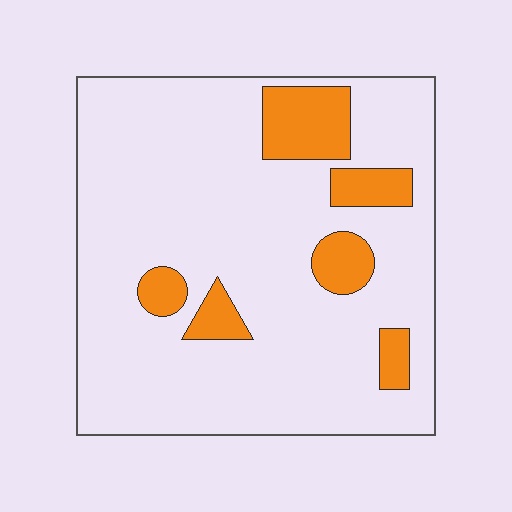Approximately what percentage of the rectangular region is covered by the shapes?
Approximately 15%.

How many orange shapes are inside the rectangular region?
6.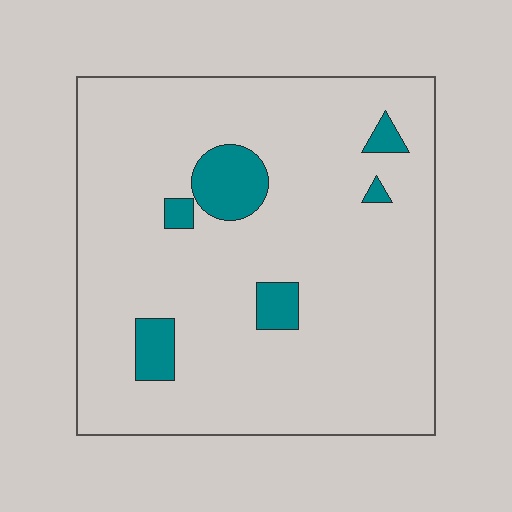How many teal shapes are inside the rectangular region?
6.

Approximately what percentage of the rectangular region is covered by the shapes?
Approximately 10%.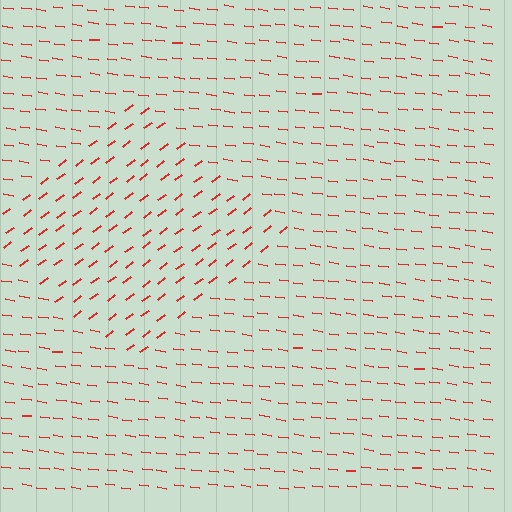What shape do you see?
I see a diamond.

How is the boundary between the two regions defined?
The boundary is defined purely by a change in line orientation (approximately 45 degrees difference). All lines are the same color and thickness.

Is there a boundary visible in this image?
Yes, there is a texture boundary formed by a change in line orientation.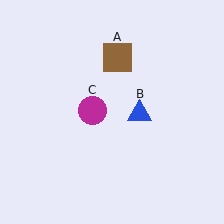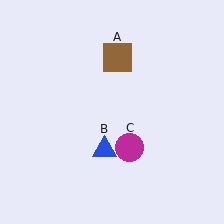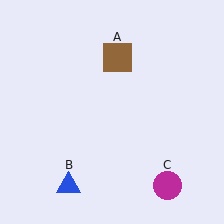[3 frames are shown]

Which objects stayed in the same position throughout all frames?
Brown square (object A) remained stationary.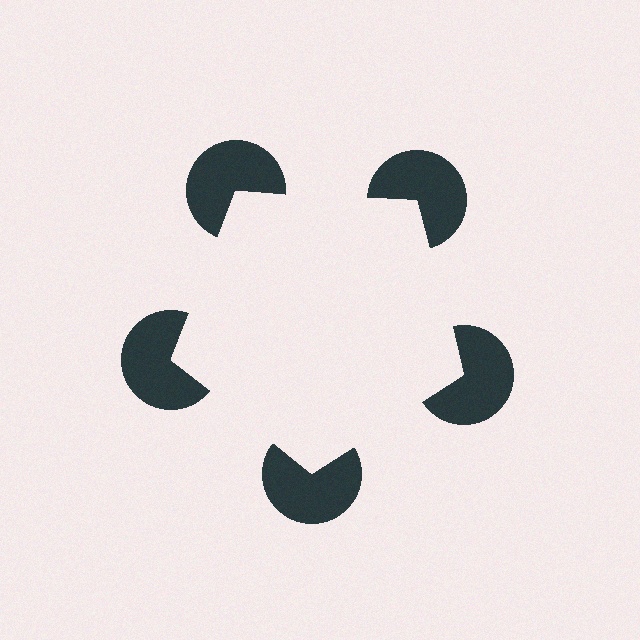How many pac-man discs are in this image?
There are 5 — one at each vertex of the illusory pentagon.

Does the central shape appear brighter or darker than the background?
It typically appears slightly brighter than the background, even though no actual brightness change is drawn.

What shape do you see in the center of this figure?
An illusory pentagon — its edges are inferred from the aligned wedge cuts in the pac-man discs, not physically drawn.